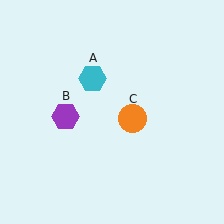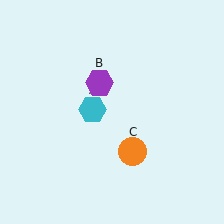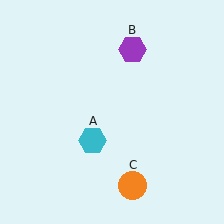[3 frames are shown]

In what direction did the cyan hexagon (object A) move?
The cyan hexagon (object A) moved down.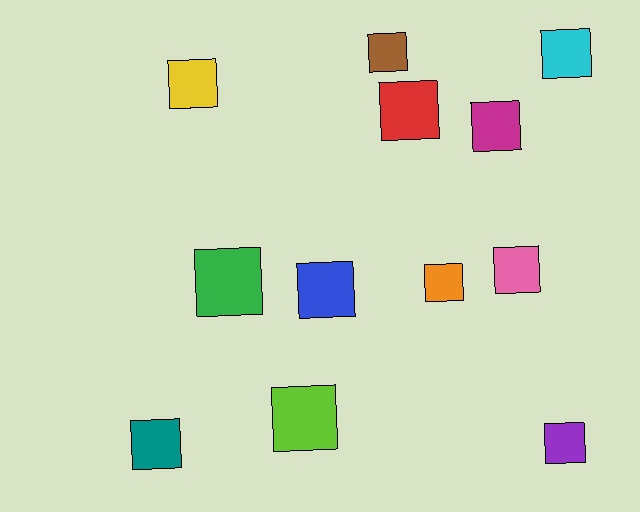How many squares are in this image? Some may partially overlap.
There are 12 squares.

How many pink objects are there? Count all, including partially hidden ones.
There is 1 pink object.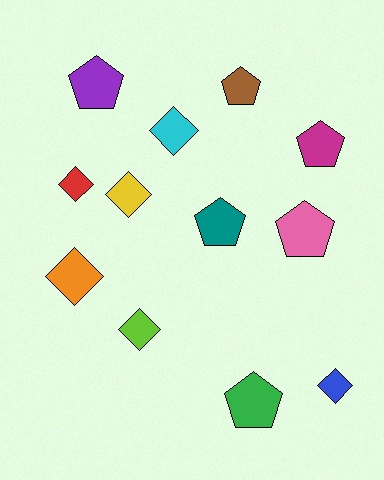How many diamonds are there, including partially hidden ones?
There are 6 diamonds.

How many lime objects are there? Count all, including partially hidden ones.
There is 1 lime object.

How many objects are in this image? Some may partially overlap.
There are 12 objects.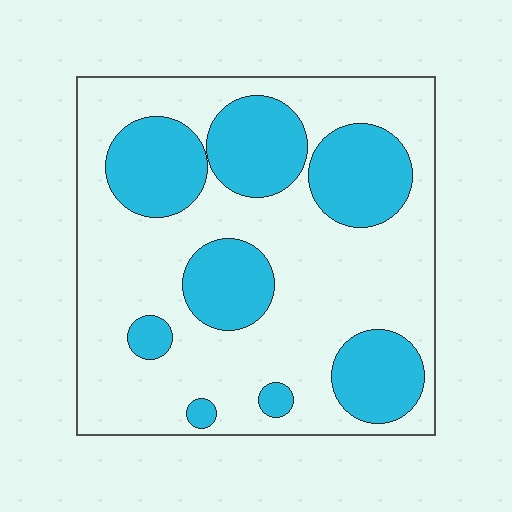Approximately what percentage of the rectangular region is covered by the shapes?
Approximately 35%.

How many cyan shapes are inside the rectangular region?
8.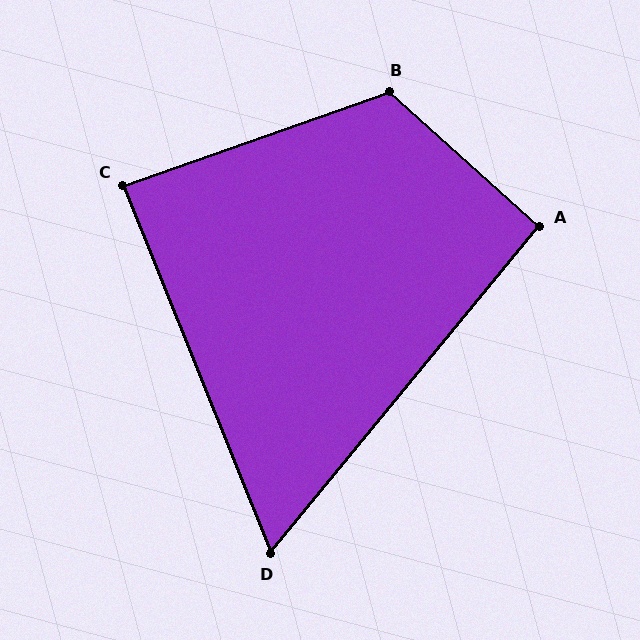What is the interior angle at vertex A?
Approximately 92 degrees (approximately right).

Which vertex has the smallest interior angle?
D, at approximately 61 degrees.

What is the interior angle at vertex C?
Approximately 88 degrees (approximately right).